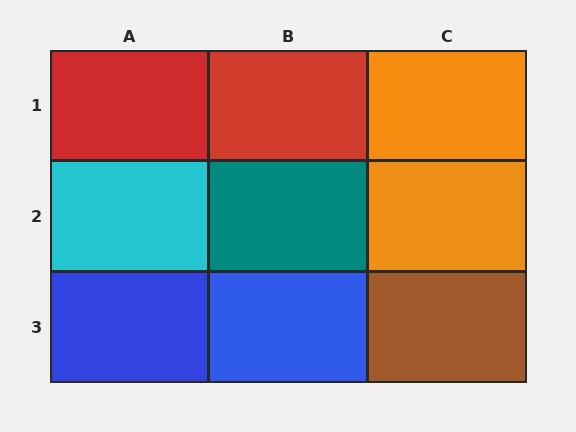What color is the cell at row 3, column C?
Brown.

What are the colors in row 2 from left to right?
Cyan, teal, orange.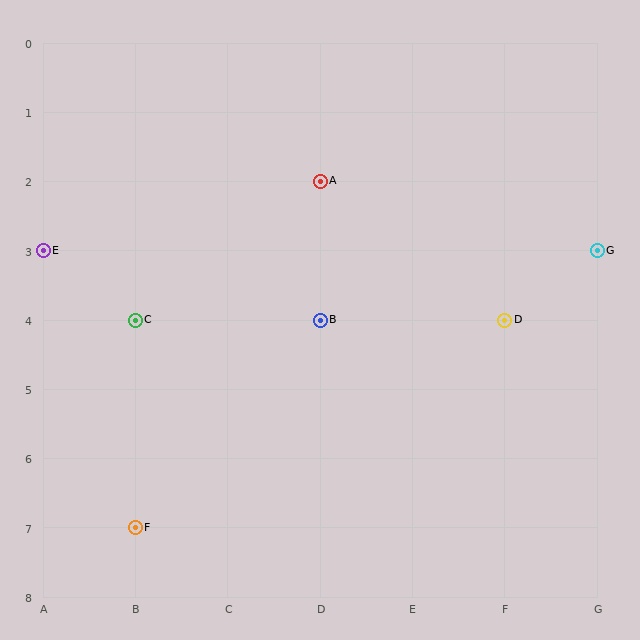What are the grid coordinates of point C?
Point C is at grid coordinates (B, 4).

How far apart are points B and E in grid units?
Points B and E are 3 columns and 1 row apart (about 3.2 grid units diagonally).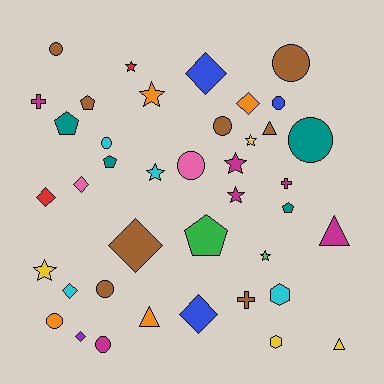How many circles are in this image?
There are 10 circles.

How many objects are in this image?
There are 40 objects.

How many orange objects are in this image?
There are 4 orange objects.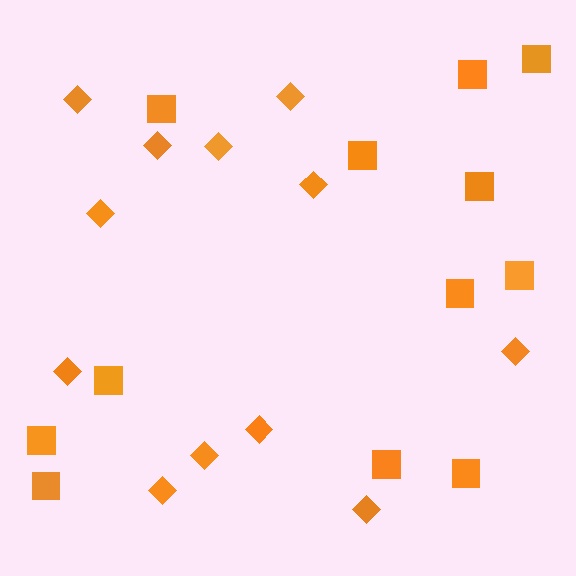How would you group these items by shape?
There are 2 groups: one group of diamonds (12) and one group of squares (12).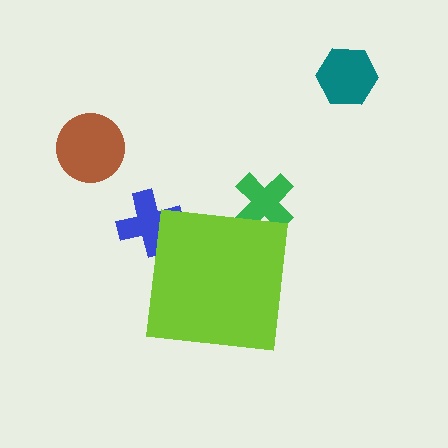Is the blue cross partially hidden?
Yes, the blue cross is partially hidden behind the lime square.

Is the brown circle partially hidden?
No, the brown circle is fully visible.